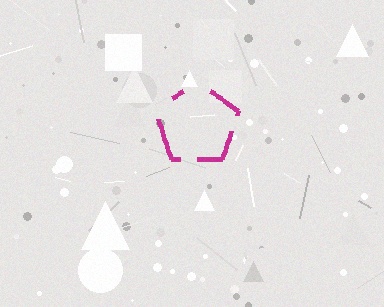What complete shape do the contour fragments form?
The contour fragments form a pentagon.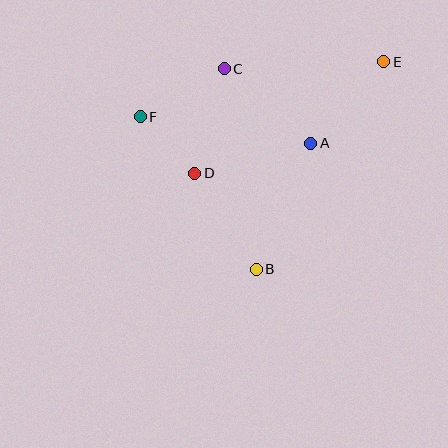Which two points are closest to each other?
Points D and F are closest to each other.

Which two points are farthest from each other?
Points E and F are farthest from each other.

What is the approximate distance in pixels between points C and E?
The distance between C and E is approximately 160 pixels.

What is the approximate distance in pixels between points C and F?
The distance between C and F is approximately 97 pixels.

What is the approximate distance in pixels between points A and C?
The distance between A and C is approximately 114 pixels.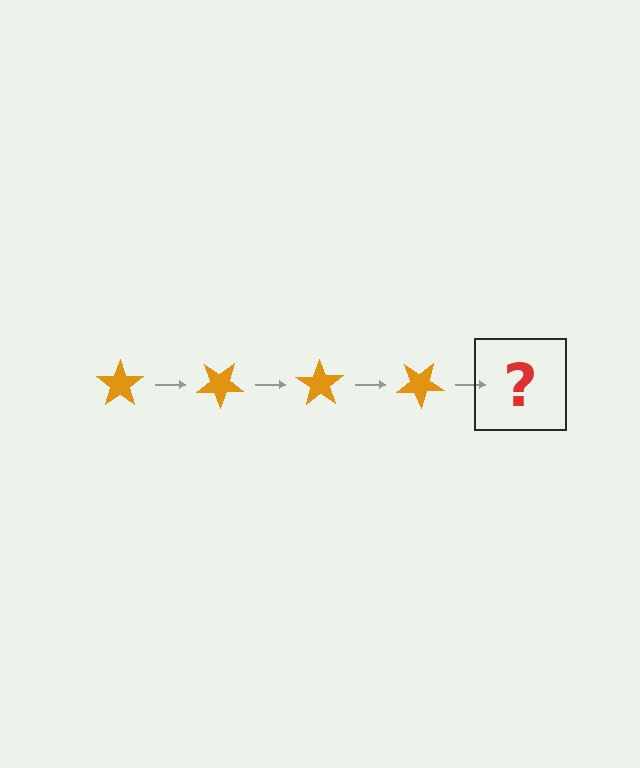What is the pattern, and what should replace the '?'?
The pattern is that the star rotates 35 degrees each step. The '?' should be an orange star rotated 140 degrees.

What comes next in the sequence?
The next element should be an orange star rotated 140 degrees.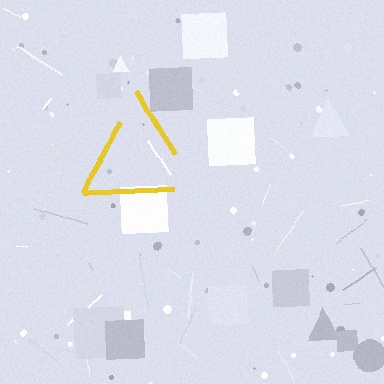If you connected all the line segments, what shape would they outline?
They would outline a triangle.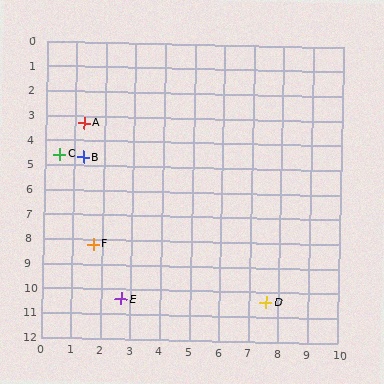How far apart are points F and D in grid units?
Points F and D are about 6.3 grid units apart.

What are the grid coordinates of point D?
Point D is at approximately (7.6, 10.4).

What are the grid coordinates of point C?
Point C is at approximately (0.5, 4.6).